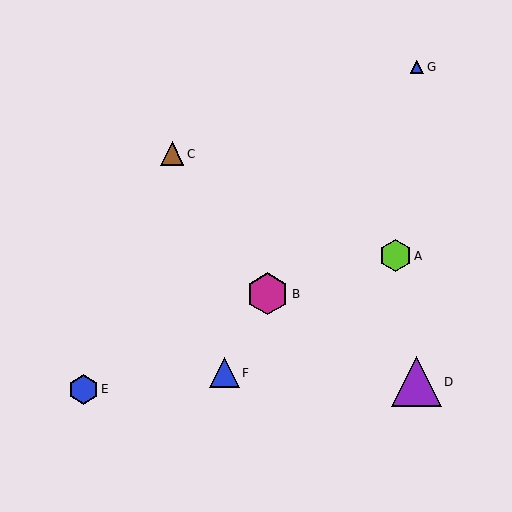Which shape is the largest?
The purple triangle (labeled D) is the largest.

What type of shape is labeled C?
Shape C is a brown triangle.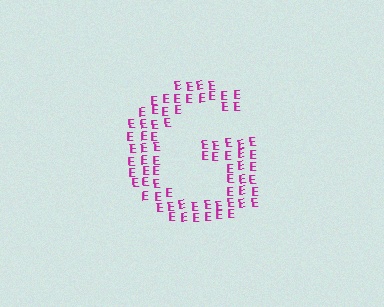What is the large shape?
The large shape is the letter G.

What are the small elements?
The small elements are letter E's.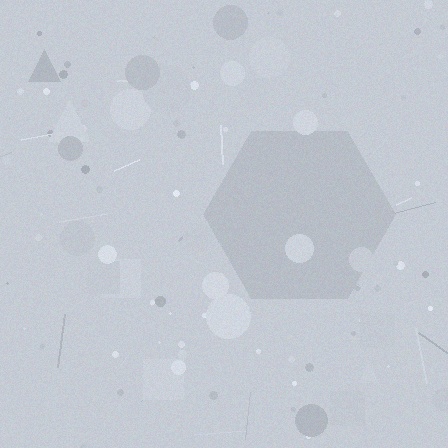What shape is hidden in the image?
A hexagon is hidden in the image.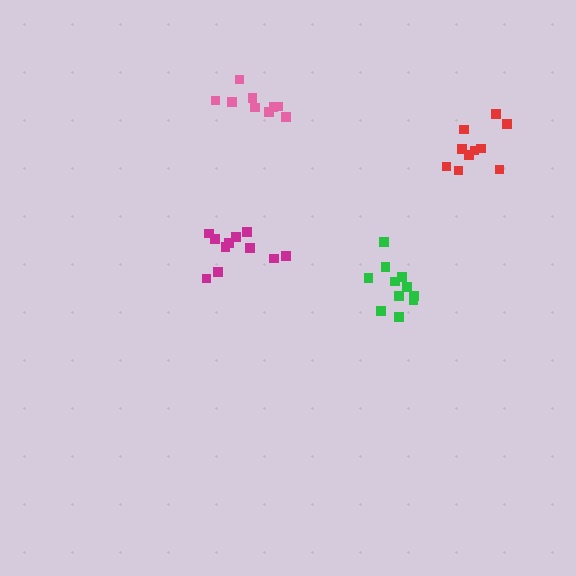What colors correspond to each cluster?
The clusters are colored: pink, magenta, red, green.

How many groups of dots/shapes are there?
There are 4 groups.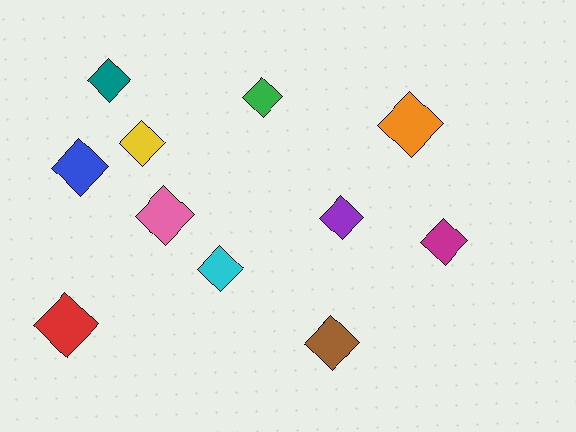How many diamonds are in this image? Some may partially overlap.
There are 11 diamonds.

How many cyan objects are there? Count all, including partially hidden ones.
There is 1 cyan object.